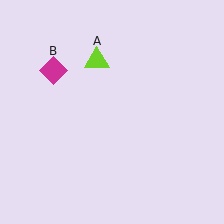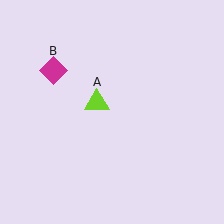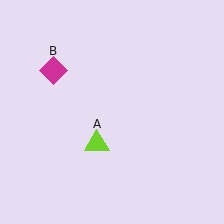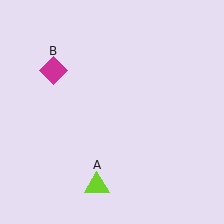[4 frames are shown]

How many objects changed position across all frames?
1 object changed position: lime triangle (object A).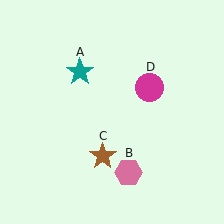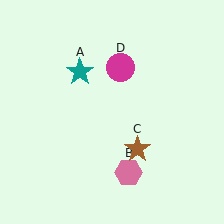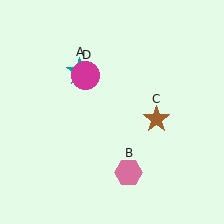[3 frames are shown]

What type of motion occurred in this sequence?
The brown star (object C), magenta circle (object D) rotated counterclockwise around the center of the scene.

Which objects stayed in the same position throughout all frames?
Teal star (object A) and pink hexagon (object B) remained stationary.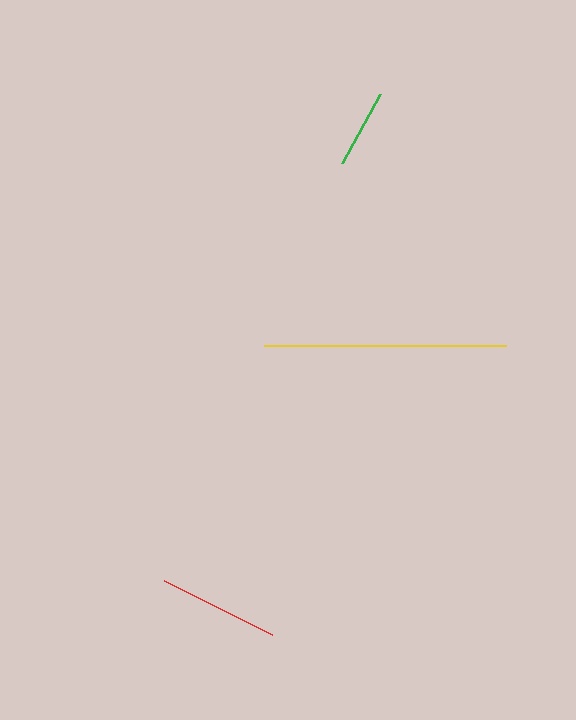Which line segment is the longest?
The yellow line is the longest at approximately 242 pixels.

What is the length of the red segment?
The red segment is approximately 121 pixels long.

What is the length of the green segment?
The green segment is approximately 79 pixels long.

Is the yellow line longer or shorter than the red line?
The yellow line is longer than the red line.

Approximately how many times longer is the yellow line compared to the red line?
The yellow line is approximately 2.0 times the length of the red line.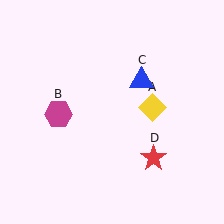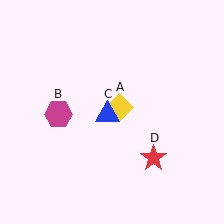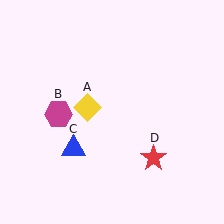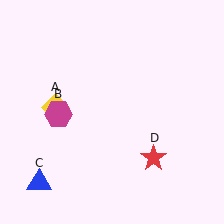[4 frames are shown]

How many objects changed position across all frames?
2 objects changed position: yellow diamond (object A), blue triangle (object C).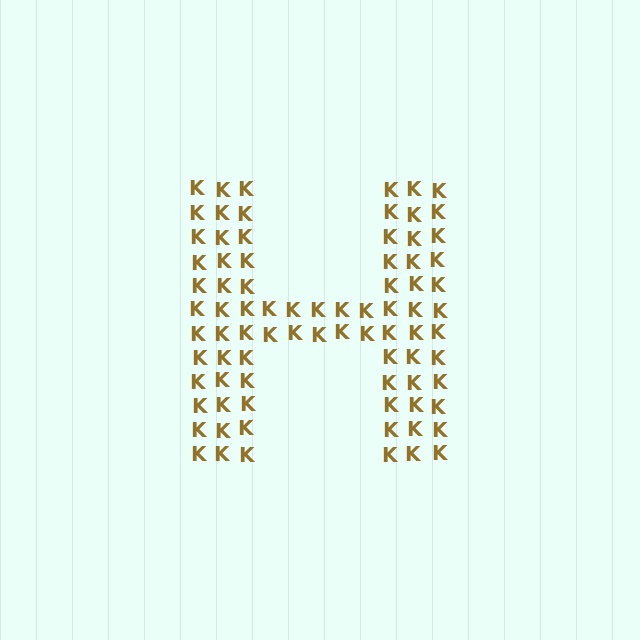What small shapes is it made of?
It is made of small letter K's.